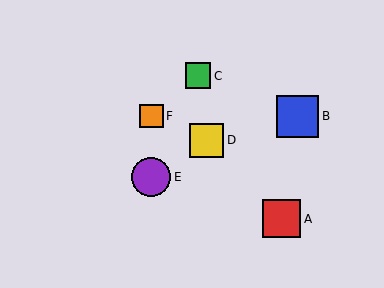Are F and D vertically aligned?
No, F is at x≈151 and D is at x≈207.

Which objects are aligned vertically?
Objects E, F are aligned vertically.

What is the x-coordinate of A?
Object A is at x≈282.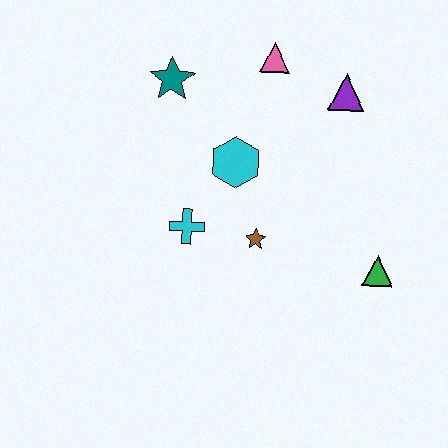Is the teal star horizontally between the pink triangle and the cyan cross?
No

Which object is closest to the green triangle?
The brown star is closest to the green triangle.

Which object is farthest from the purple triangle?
The cyan cross is farthest from the purple triangle.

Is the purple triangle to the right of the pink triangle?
Yes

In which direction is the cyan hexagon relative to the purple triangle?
The cyan hexagon is to the left of the purple triangle.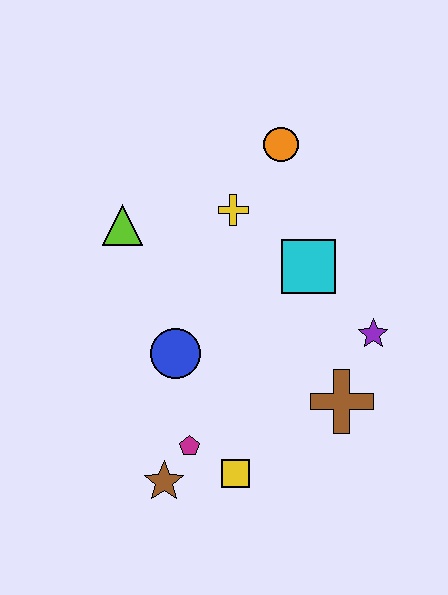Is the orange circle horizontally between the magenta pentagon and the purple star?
Yes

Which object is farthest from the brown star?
The orange circle is farthest from the brown star.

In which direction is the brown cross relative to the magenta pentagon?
The brown cross is to the right of the magenta pentagon.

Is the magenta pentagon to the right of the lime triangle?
Yes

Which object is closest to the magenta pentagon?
The brown star is closest to the magenta pentagon.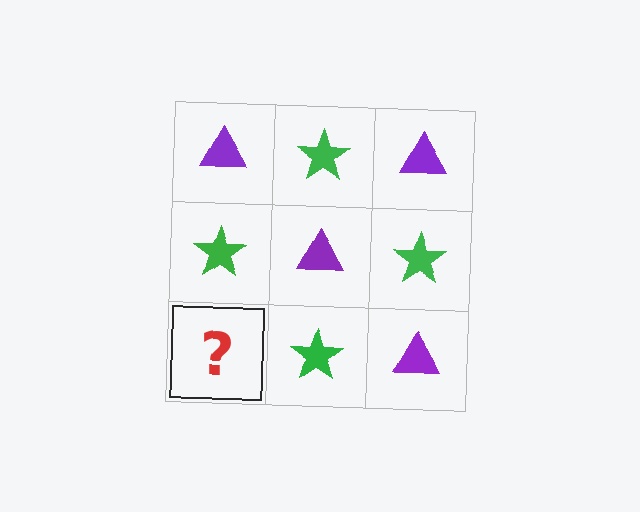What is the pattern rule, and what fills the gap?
The rule is that it alternates purple triangle and green star in a checkerboard pattern. The gap should be filled with a purple triangle.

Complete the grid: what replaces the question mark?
The question mark should be replaced with a purple triangle.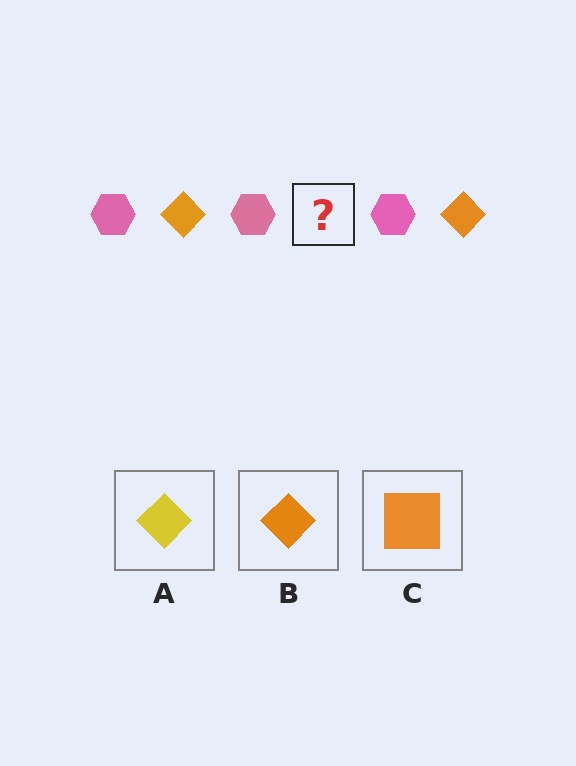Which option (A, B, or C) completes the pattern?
B.